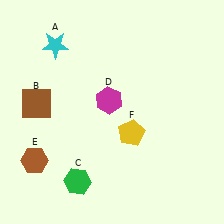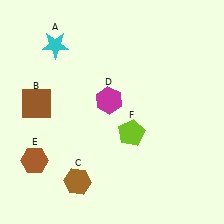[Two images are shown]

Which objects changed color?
C changed from green to brown. F changed from yellow to lime.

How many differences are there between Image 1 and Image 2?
There are 2 differences between the two images.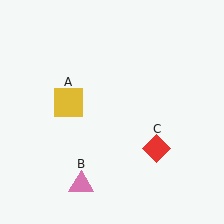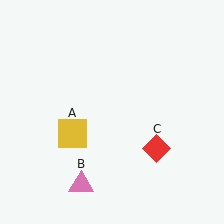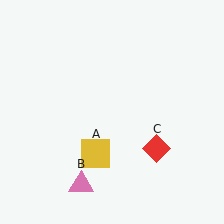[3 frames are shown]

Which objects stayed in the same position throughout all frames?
Pink triangle (object B) and red diamond (object C) remained stationary.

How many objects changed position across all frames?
1 object changed position: yellow square (object A).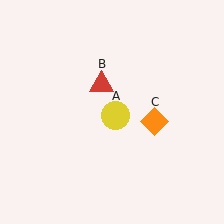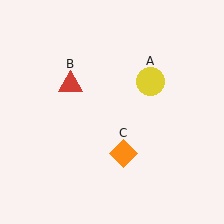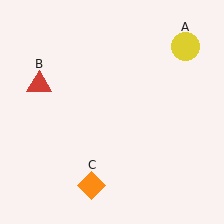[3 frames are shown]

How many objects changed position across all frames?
3 objects changed position: yellow circle (object A), red triangle (object B), orange diamond (object C).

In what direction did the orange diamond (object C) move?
The orange diamond (object C) moved down and to the left.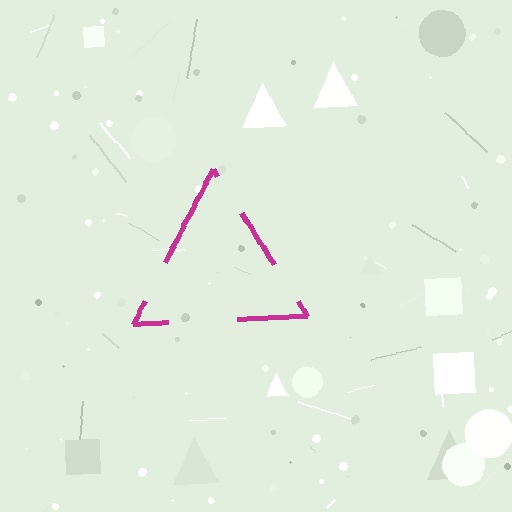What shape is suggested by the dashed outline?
The dashed outline suggests a triangle.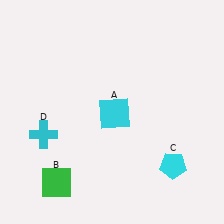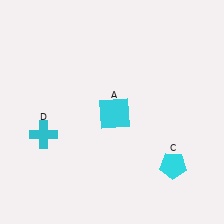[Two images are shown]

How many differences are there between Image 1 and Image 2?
There is 1 difference between the two images.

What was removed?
The green square (B) was removed in Image 2.